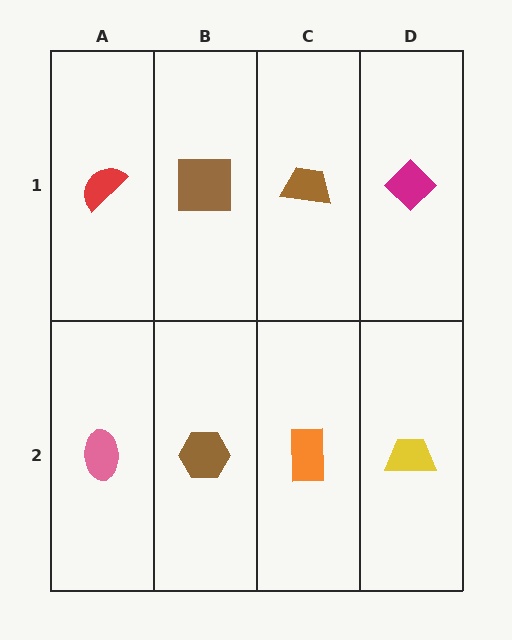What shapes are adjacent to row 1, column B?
A brown hexagon (row 2, column B), a red semicircle (row 1, column A), a brown trapezoid (row 1, column C).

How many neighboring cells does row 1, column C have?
3.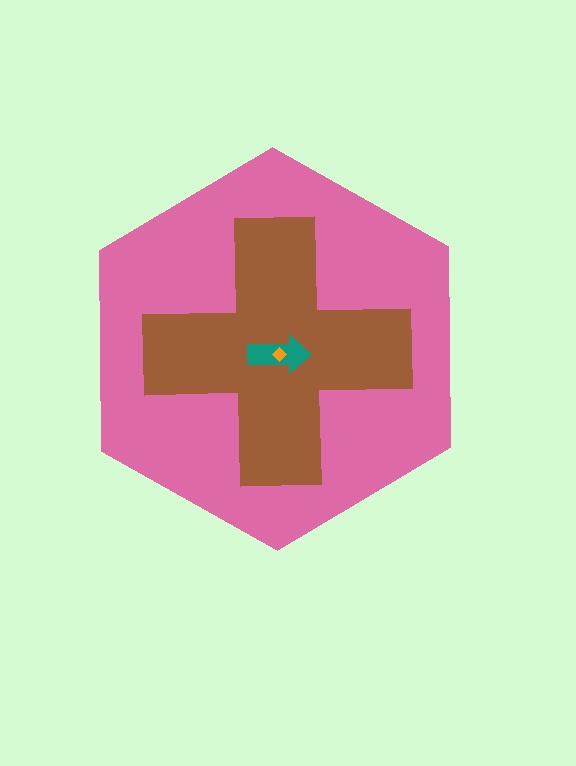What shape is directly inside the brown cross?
The teal arrow.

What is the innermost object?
The orange diamond.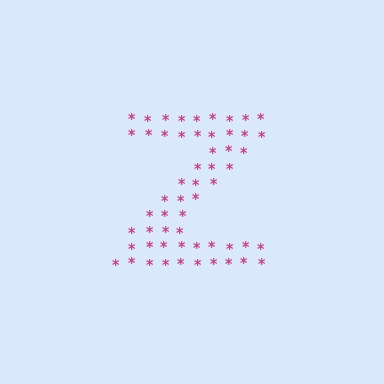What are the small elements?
The small elements are asterisks.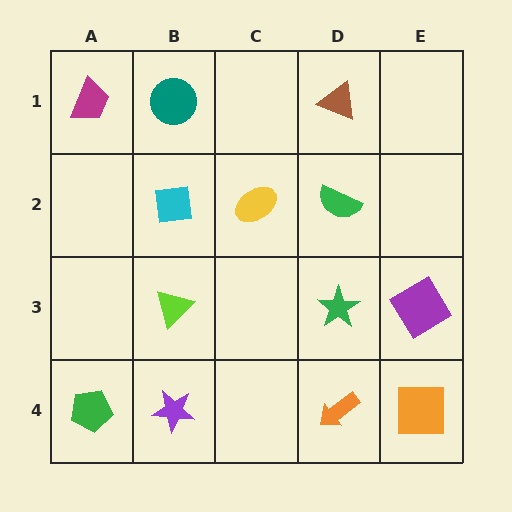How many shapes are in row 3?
3 shapes.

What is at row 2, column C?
A yellow ellipse.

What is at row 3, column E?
A purple diamond.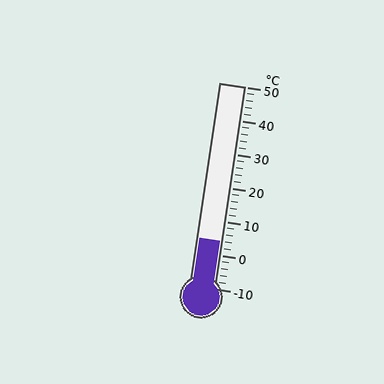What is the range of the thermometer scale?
The thermometer scale ranges from -10°C to 50°C.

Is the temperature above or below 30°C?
The temperature is below 30°C.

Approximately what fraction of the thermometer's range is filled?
The thermometer is filled to approximately 25% of its range.